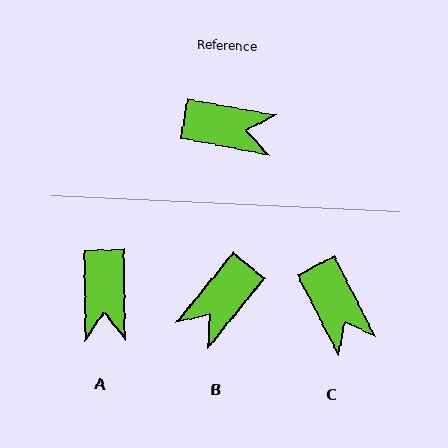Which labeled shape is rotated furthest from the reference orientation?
B, about 119 degrees away.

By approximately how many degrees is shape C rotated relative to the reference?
Approximately 52 degrees clockwise.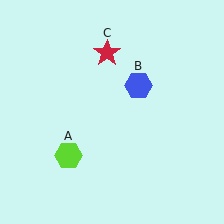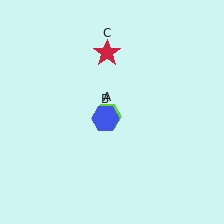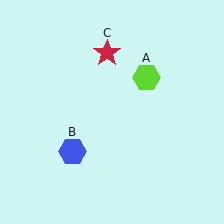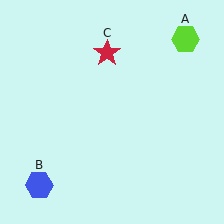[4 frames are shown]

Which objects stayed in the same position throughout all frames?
Red star (object C) remained stationary.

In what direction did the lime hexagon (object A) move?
The lime hexagon (object A) moved up and to the right.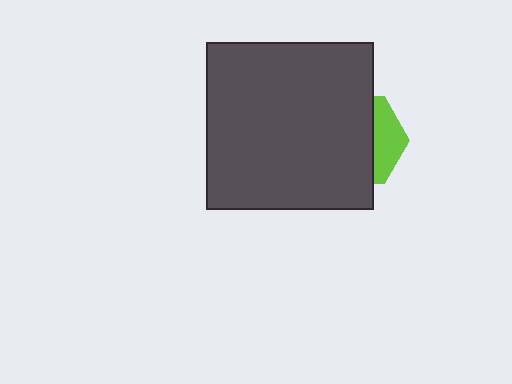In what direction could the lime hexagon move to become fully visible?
The lime hexagon could move right. That would shift it out from behind the dark gray square entirely.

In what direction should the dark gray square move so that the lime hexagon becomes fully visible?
The dark gray square should move left. That is the shortest direction to clear the overlap and leave the lime hexagon fully visible.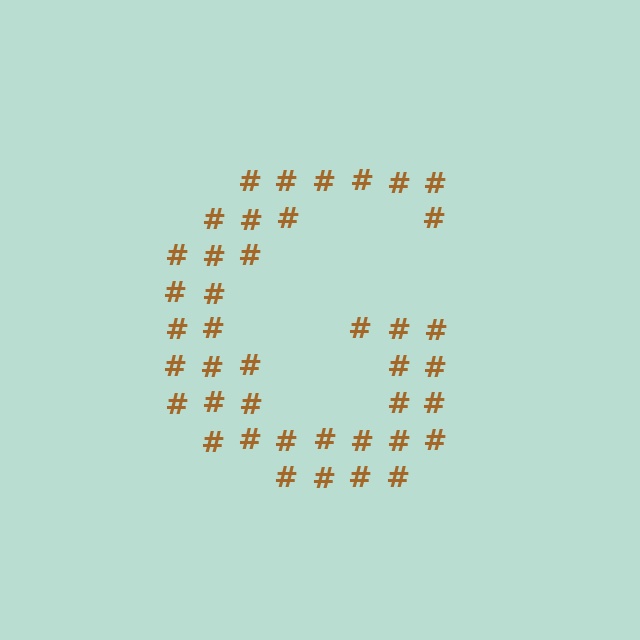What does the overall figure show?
The overall figure shows the letter G.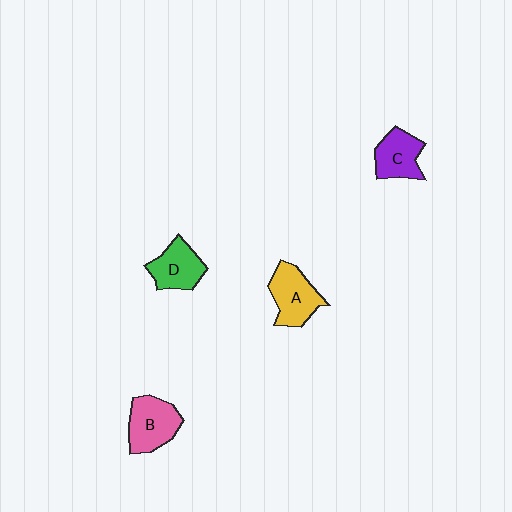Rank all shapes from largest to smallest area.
From largest to smallest: B (pink), A (yellow), D (green), C (purple).